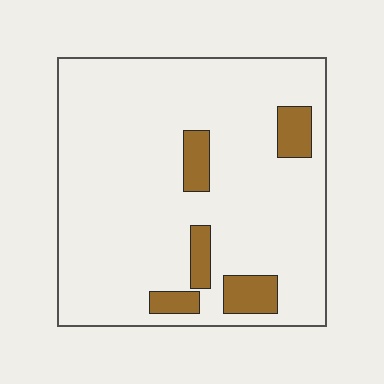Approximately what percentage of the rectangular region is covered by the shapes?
Approximately 10%.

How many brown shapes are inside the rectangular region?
5.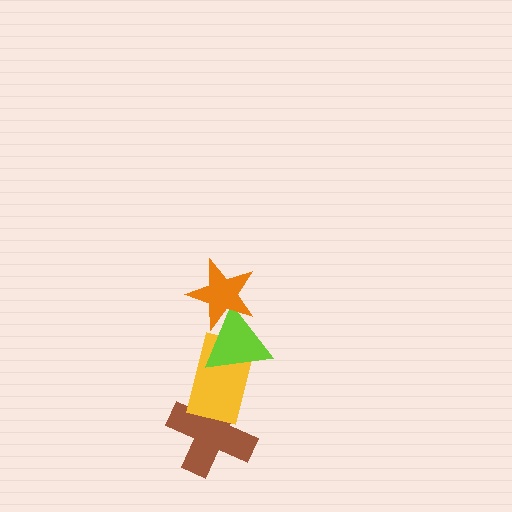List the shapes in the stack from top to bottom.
From top to bottom: the orange star, the lime triangle, the yellow rectangle, the brown cross.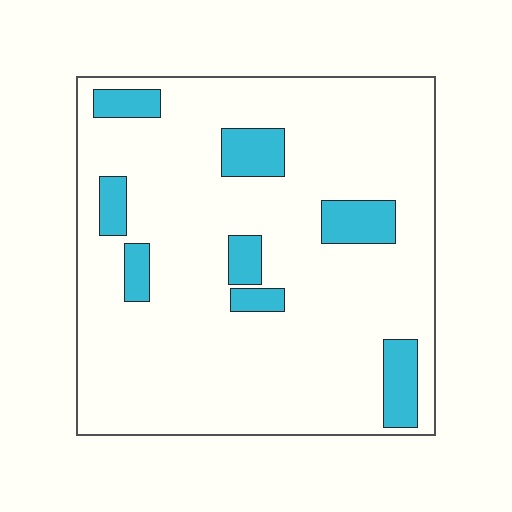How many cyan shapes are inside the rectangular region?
8.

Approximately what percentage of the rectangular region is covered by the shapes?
Approximately 15%.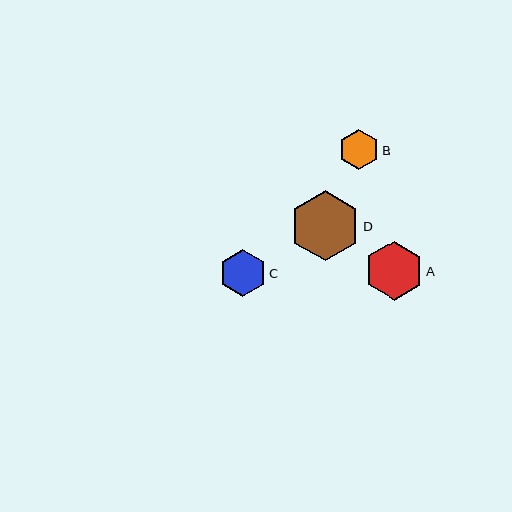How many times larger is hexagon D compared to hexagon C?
Hexagon D is approximately 1.5 times the size of hexagon C.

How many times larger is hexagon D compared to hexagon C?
Hexagon D is approximately 1.5 times the size of hexagon C.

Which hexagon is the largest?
Hexagon D is the largest with a size of approximately 70 pixels.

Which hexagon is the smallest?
Hexagon B is the smallest with a size of approximately 40 pixels.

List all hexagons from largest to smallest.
From largest to smallest: D, A, C, B.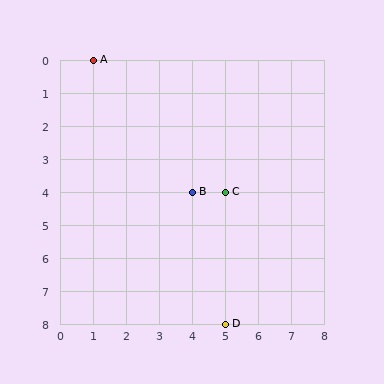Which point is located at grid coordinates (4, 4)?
Point B is at (4, 4).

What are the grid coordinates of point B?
Point B is at grid coordinates (4, 4).